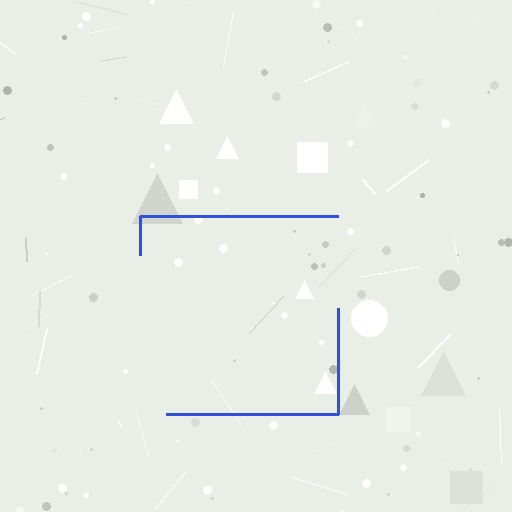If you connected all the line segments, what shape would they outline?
They would outline a square.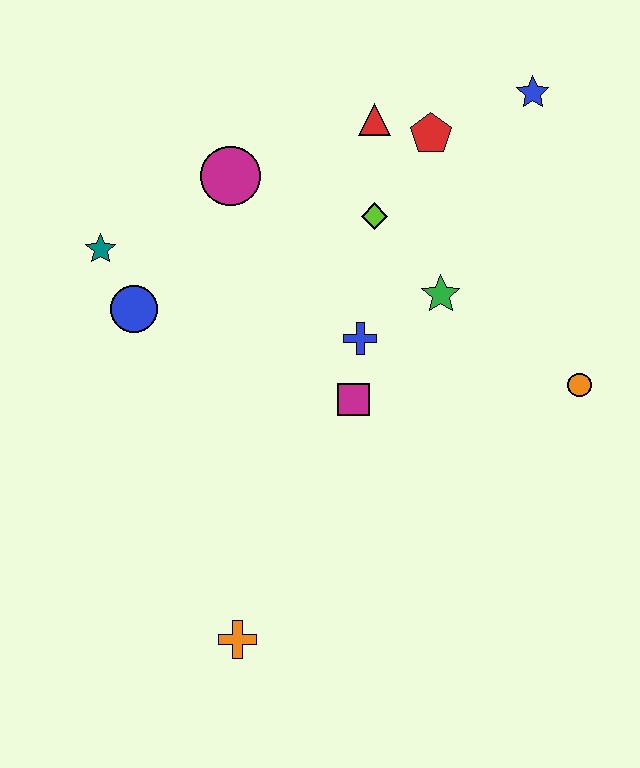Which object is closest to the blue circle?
The teal star is closest to the blue circle.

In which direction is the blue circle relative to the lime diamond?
The blue circle is to the left of the lime diamond.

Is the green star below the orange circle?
No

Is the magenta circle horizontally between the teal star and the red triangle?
Yes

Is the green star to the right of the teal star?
Yes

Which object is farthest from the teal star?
The orange circle is farthest from the teal star.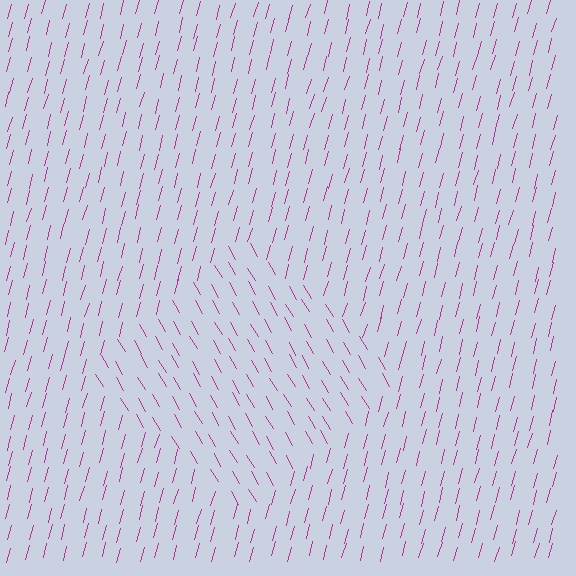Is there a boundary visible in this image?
Yes, there is a texture boundary formed by a change in line orientation.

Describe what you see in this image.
The image is filled with small magenta line segments. A diamond region in the image has lines oriented differently from the surrounding lines, creating a visible texture boundary.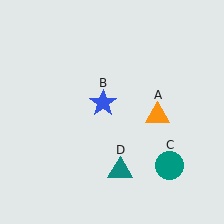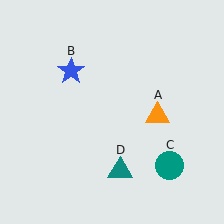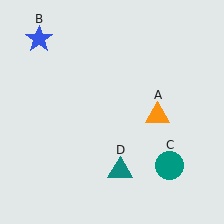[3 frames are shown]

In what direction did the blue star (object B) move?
The blue star (object B) moved up and to the left.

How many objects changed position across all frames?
1 object changed position: blue star (object B).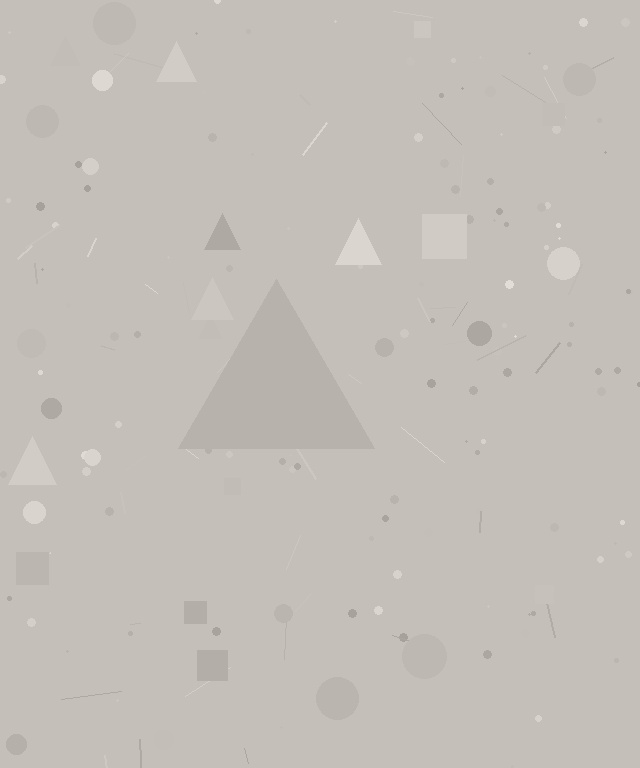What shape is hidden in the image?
A triangle is hidden in the image.